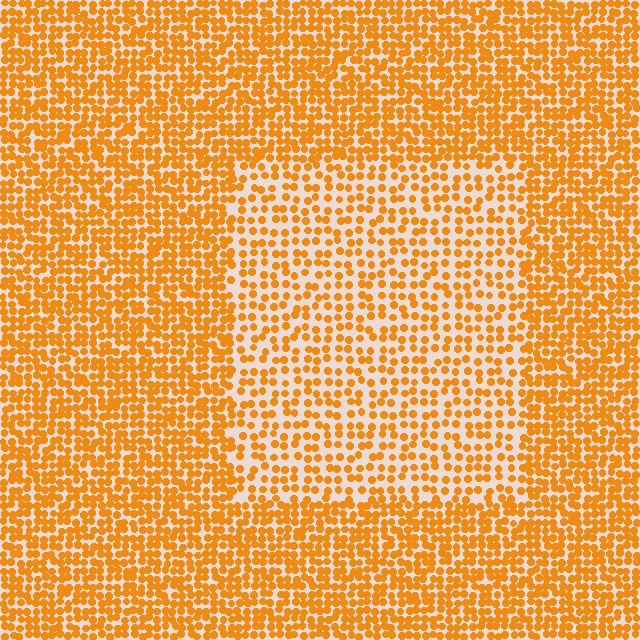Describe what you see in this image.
The image contains small orange elements arranged at two different densities. A rectangle-shaped region is visible where the elements are less densely packed than the surrounding area.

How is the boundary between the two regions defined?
The boundary is defined by a change in element density (approximately 1.8x ratio). All elements are the same color, size, and shape.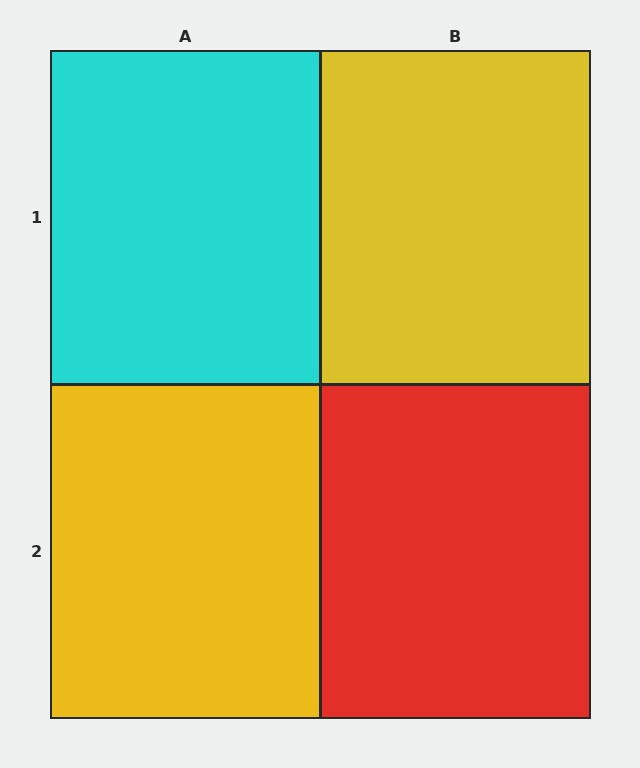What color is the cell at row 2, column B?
Red.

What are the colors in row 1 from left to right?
Cyan, yellow.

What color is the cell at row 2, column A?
Yellow.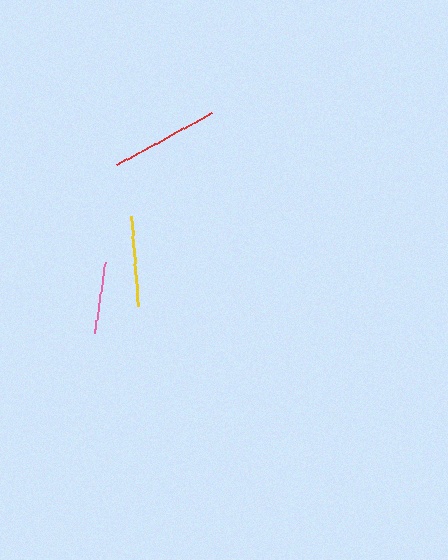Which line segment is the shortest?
The pink line is the shortest at approximately 73 pixels.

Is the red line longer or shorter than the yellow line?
The red line is longer than the yellow line.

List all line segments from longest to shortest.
From longest to shortest: red, yellow, pink.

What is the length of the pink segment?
The pink segment is approximately 73 pixels long.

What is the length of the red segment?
The red segment is approximately 108 pixels long.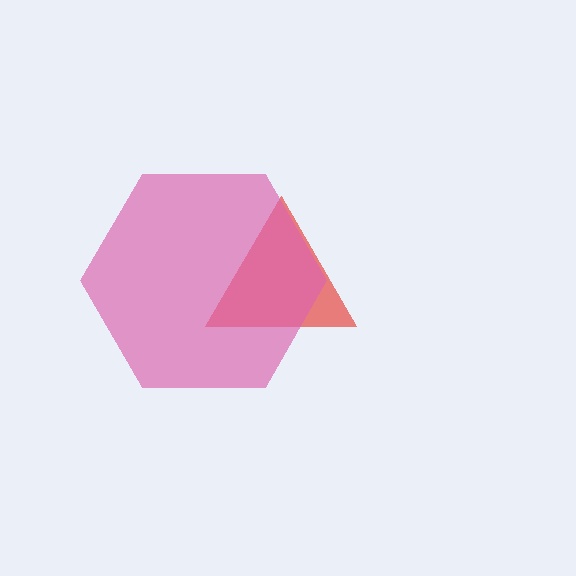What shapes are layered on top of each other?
The layered shapes are: a red triangle, a pink hexagon.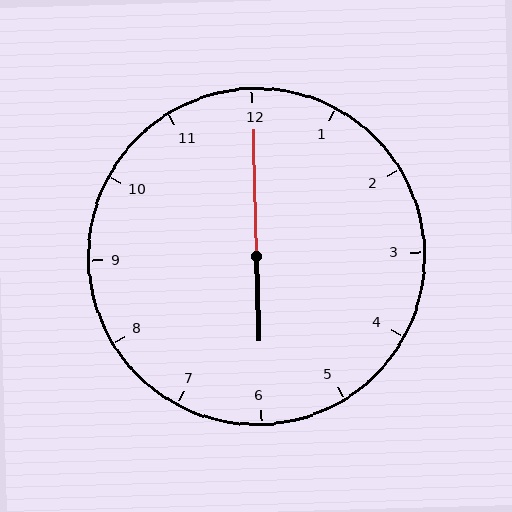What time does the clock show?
6:00.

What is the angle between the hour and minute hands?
Approximately 180 degrees.